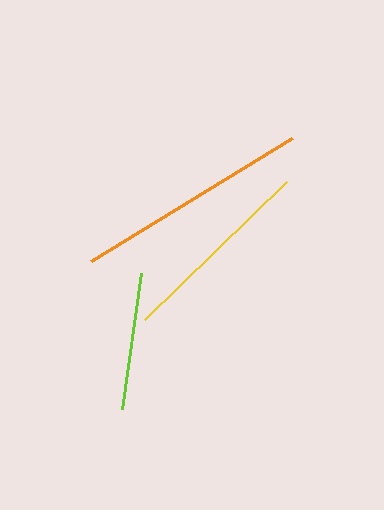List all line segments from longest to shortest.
From longest to shortest: orange, yellow, lime.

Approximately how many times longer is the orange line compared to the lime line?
The orange line is approximately 1.7 times the length of the lime line.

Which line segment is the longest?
The orange line is the longest at approximately 236 pixels.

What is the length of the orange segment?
The orange segment is approximately 236 pixels long.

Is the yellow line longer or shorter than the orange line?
The orange line is longer than the yellow line.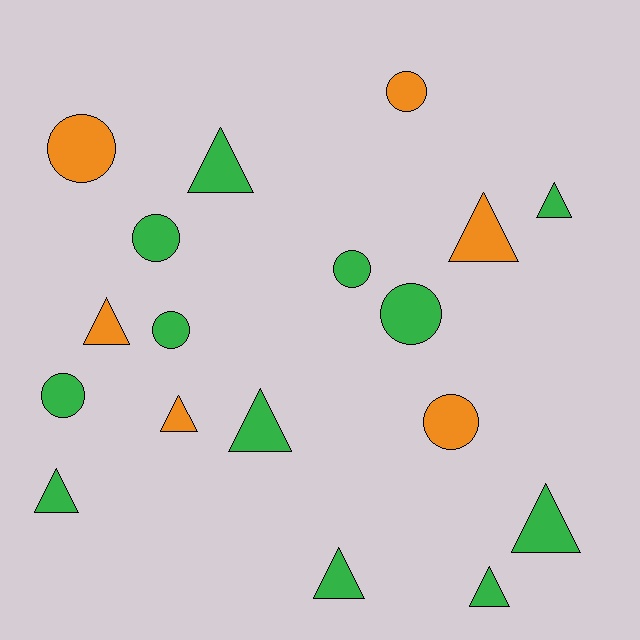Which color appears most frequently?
Green, with 12 objects.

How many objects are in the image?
There are 18 objects.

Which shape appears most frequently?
Triangle, with 10 objects.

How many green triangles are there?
There are 7 green triangles.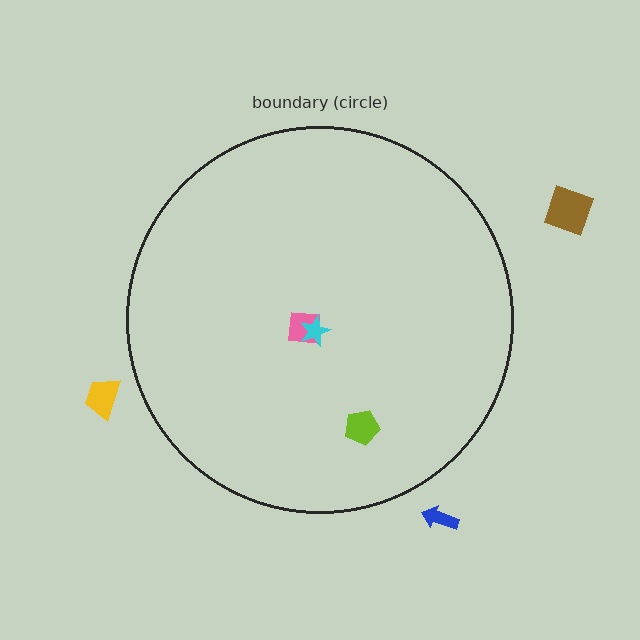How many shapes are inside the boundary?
3 inside, 3 outside.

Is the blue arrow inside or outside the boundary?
Outside.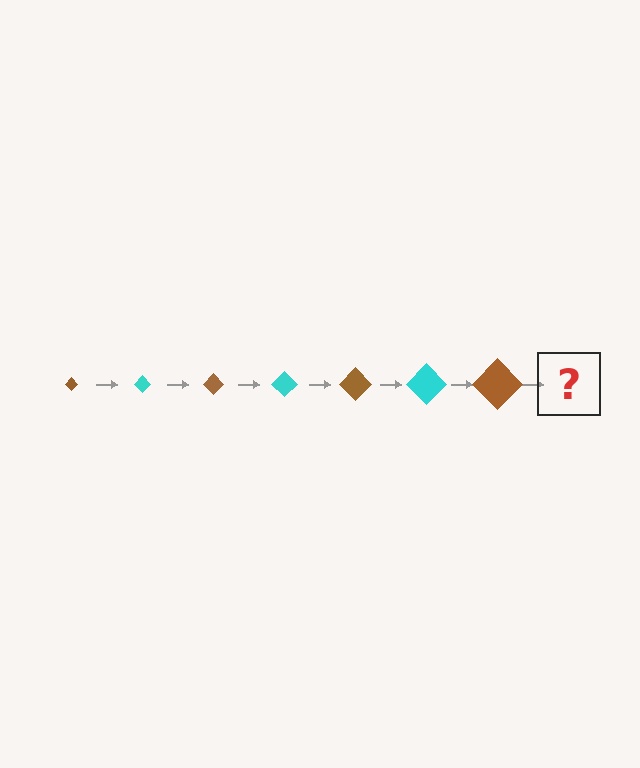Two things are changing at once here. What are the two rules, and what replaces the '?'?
The two rules are that the diamond grows larger each step and the color cycles through brown and cyan. The '?' should be a cyan diamond, larger than the previous one.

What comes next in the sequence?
The next element should be a cyan diamond, larger than the previous one.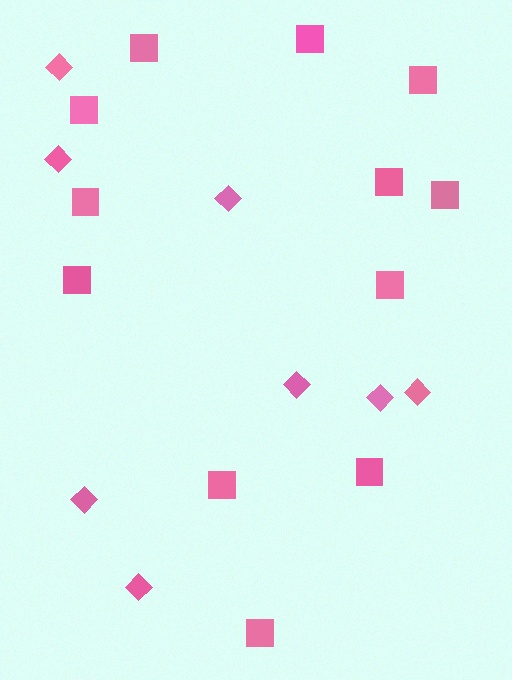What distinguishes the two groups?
There are 2 groups: one group of squares (12) and one group of diamonds (8).